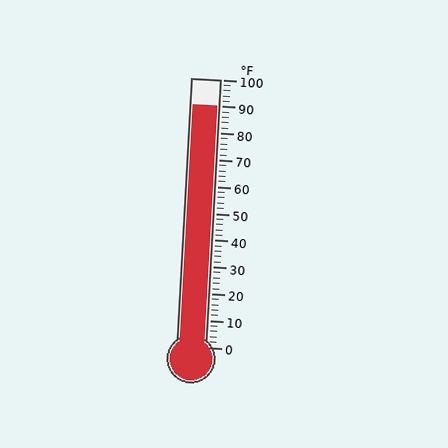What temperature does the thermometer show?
The thermometer shows approximately 90°F.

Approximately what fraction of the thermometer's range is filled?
The thermometer is filled to approximately 90% of its range.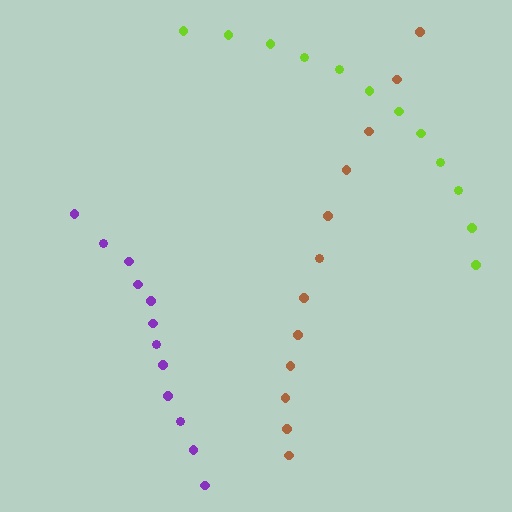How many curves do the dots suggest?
There are 3 distinct paths.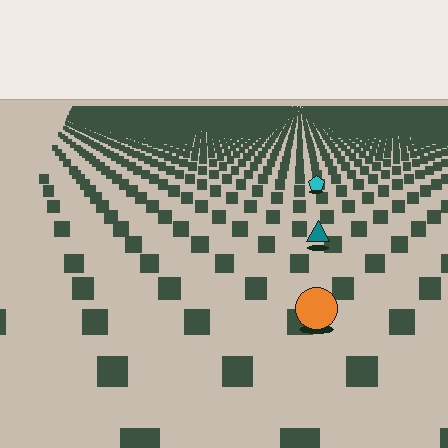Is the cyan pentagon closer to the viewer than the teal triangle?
No. The teal triangle is closer — you can tell from the texture gradient: the ground texture is coarser near it.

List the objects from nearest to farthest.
From nearest to farthest: the orange circle, the teal triangle, the cyan pentagon.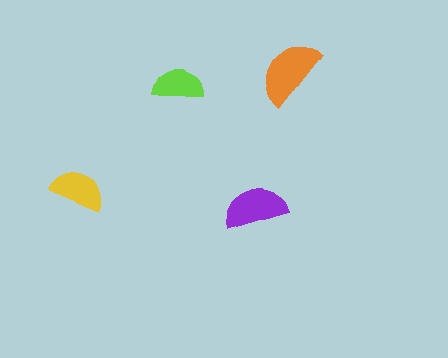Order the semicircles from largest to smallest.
the orange one, the purple one, the yellow one, the lime one.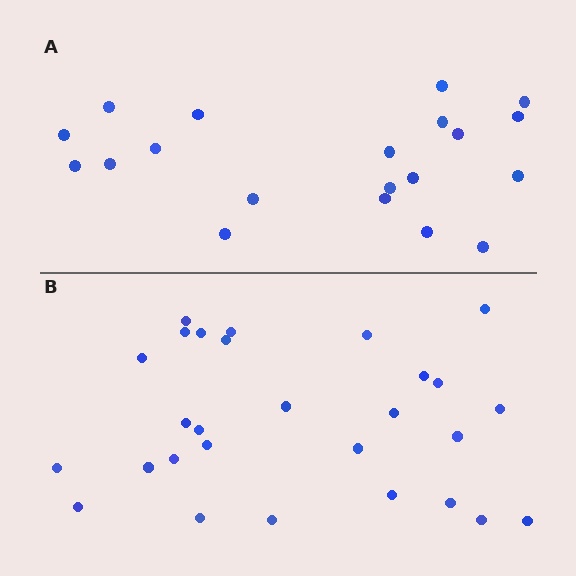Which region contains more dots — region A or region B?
Region B (the bottom region) has more dots.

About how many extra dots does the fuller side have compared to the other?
Region B has roughly 8 or so more dots than region A.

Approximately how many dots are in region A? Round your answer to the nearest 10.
About 20 dots.